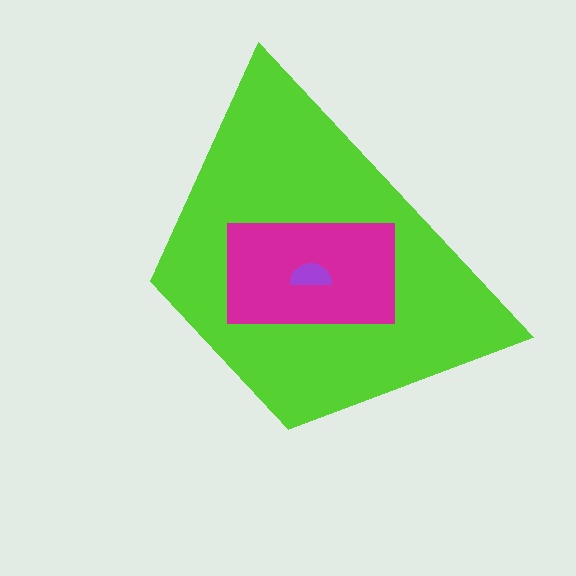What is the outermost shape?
The lime trapezoid.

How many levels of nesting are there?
3.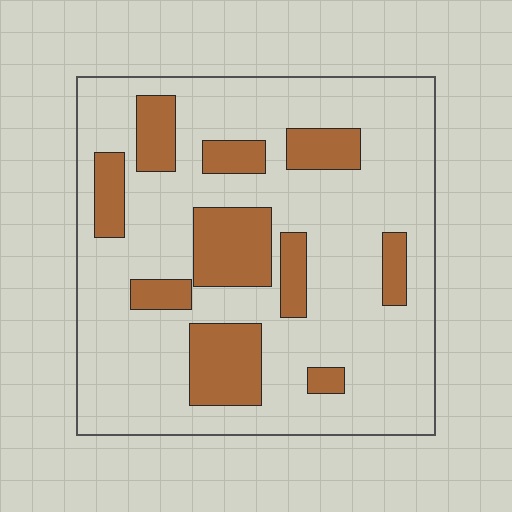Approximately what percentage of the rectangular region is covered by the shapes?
Approximately 25%.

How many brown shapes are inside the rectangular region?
10.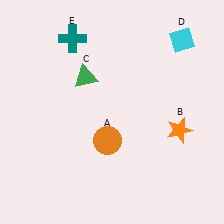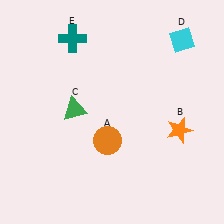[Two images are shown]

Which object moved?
The green triangle (C) moved down.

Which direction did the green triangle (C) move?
The green triangle (C) moved down.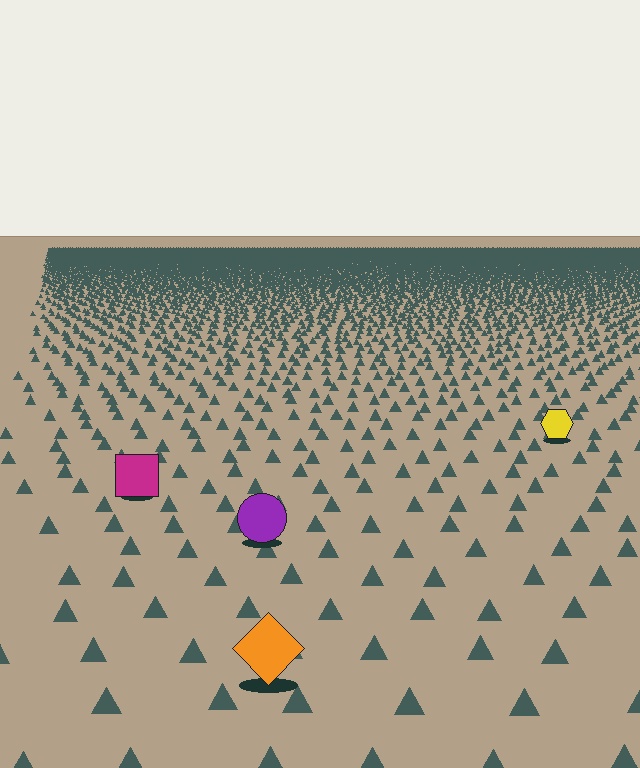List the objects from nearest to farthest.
From nearest to farthest: the orange diamond, the purple circle, the magenta square, the yellow hexagon.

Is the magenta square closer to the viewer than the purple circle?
No. The purple circle is closer — you can tell from the texture gradient: the ground texture is coarser near it.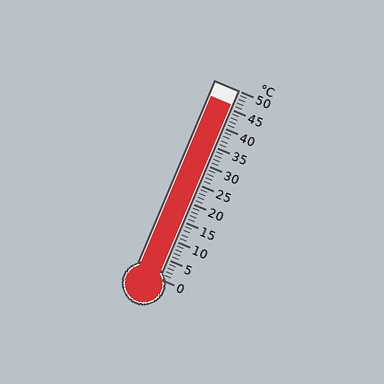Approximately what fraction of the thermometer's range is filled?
The thermometer is filled to approximately 90% of its range.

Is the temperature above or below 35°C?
The temperature is above 35°C.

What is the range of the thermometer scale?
The thermometer scale ranges from 0°C to 50°C.